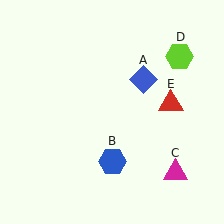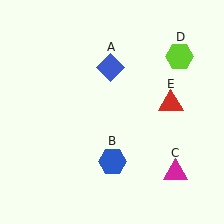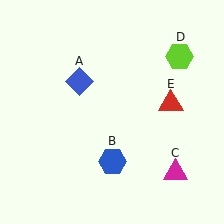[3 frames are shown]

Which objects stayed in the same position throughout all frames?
Blue hexagon (object B) and magenta triangle (object C) and lime hexagon (object D) and red triangle (object E) remained stationary.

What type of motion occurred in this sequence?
The blue diamond (object A) rotated counterclockwise around the center of the scene.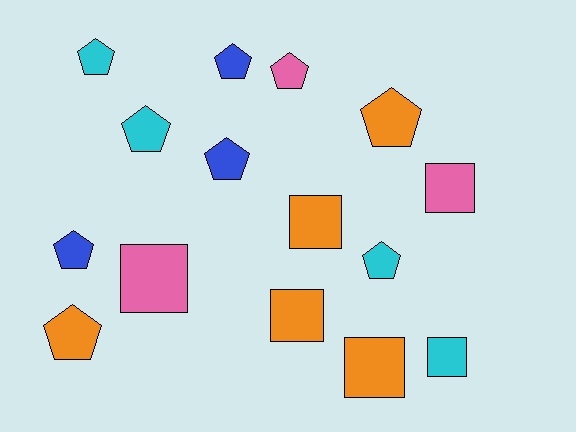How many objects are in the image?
There are 15 objects.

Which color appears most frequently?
Orange, with 5 objects.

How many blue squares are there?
There are no blue squares.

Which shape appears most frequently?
Pentagon, with 9 objects.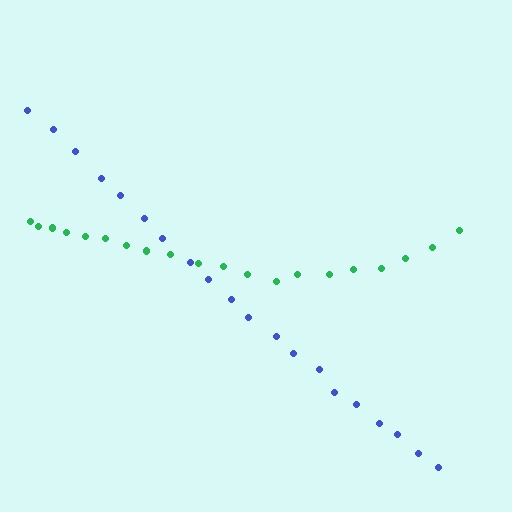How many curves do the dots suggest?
There are 2 distinct paths.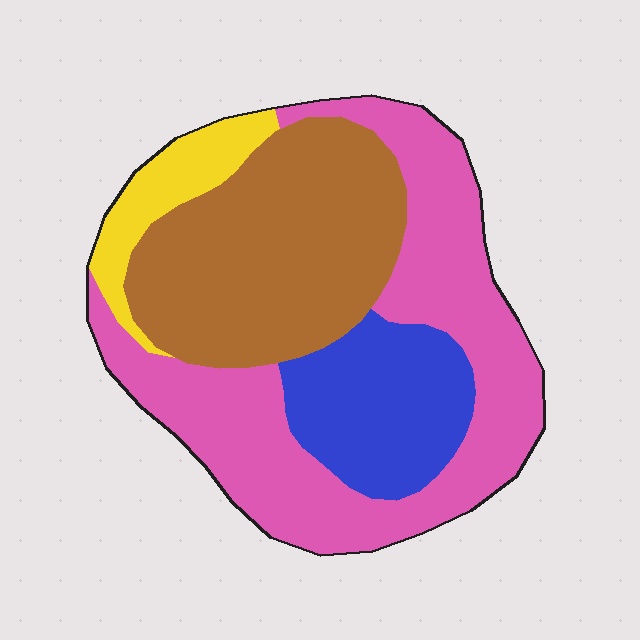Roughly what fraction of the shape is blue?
Blue covers roughly 15% of the shape.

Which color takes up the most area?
Pink, at roughly 40%.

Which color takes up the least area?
Yellow, at roughly 10%.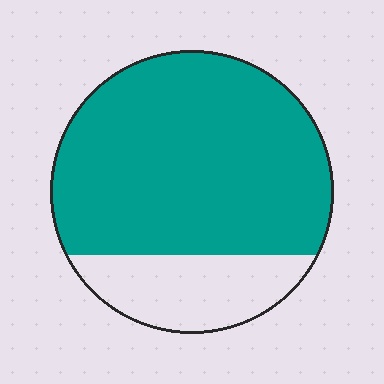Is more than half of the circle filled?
Yes.